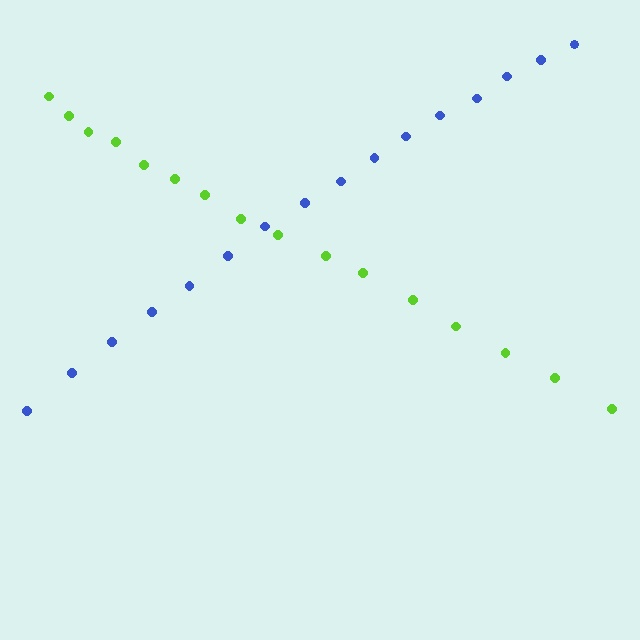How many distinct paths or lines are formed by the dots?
There are 2 distinct paths.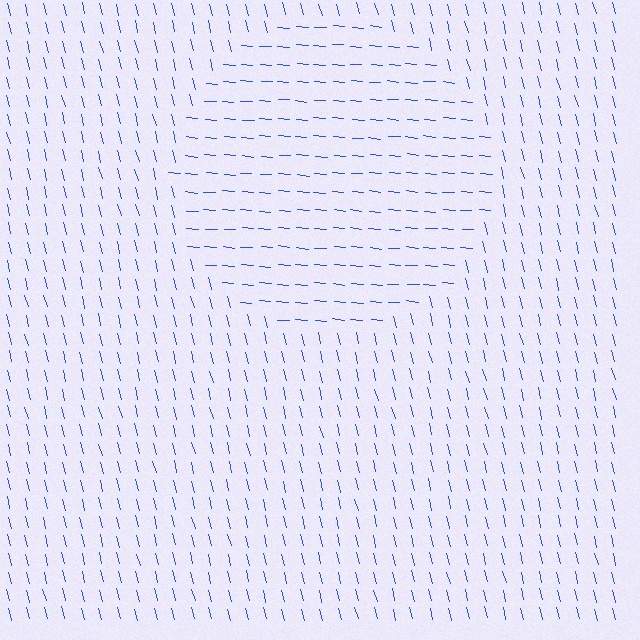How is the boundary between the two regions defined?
The boundary is defined purely by a change in line orientation (approximately 71 degrees difference). All lines are the same color and thickness.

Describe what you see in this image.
The image is filled with small blue line segments. A circle region in the image has lines oriented differently from the surrounding lines, creating a visible texture boundary.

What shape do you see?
I see a circle.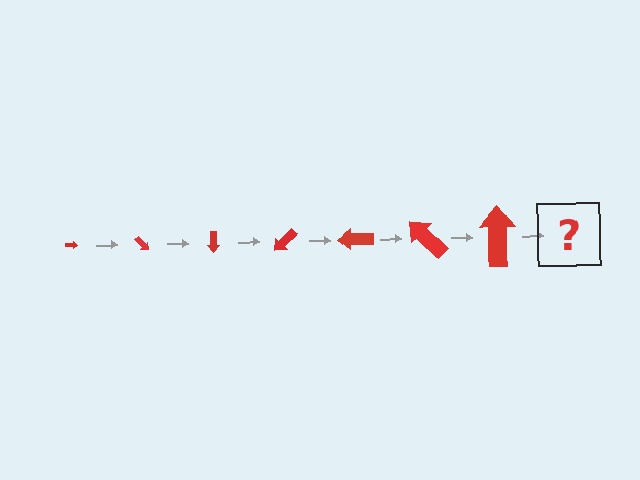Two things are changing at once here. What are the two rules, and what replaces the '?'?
The two rules are that the arrow grows larger each step and it rotates 45 degrees each step. The '?' should be an arrow, larger than the previous one and rotated 315 degrees from the start.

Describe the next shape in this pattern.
It should be an arrow, larger than the previous one and rotated 315 degrees from the start.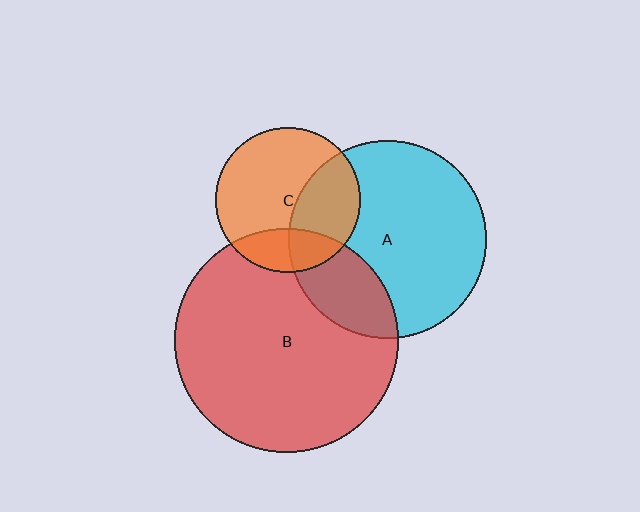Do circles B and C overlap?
Yes.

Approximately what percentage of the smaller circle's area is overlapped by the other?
Approximately 20%.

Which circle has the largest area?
Circle B (red).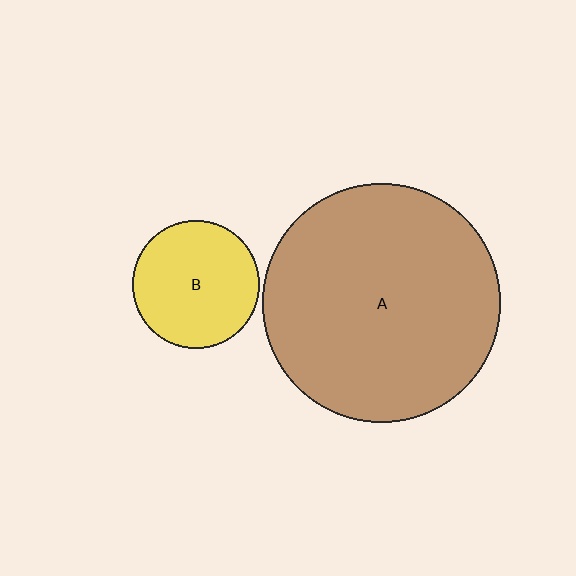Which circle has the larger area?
Circle A (brown).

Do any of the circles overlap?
No, none of the circles overlap.